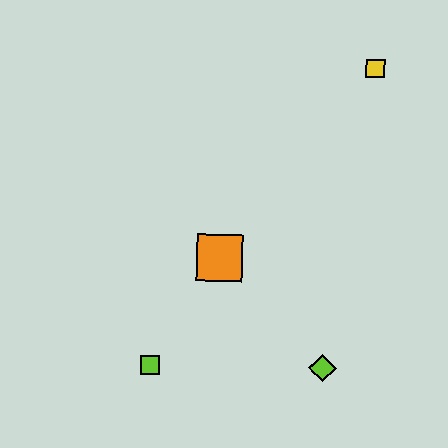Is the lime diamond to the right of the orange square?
Yes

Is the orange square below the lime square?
No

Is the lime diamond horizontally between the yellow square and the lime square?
Yes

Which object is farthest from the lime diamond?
The yellow square is farthest from the lime diamond.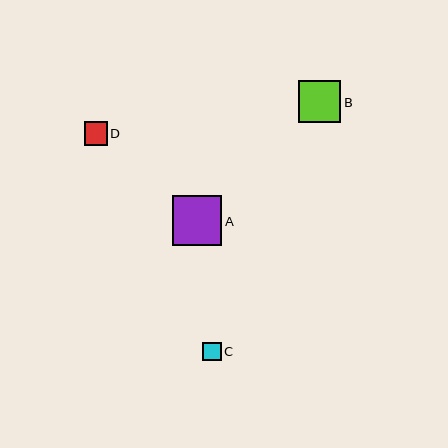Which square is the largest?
Square A is the largest with a size of approximately 50 pixels.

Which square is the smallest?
Square C is the smallest with a size of approximately 18 pixels.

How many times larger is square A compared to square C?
Square A is approximately 2.7 times the size of square C.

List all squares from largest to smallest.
From largest to smallest: A, B, D, C.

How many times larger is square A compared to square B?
Square A is approximately 1.2 times the size of square B.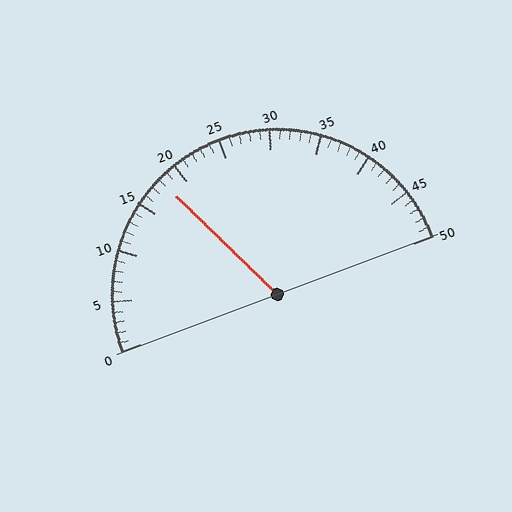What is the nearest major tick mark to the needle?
The nearest major tick mark is 20.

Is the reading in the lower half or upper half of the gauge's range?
The reading is in the lower half of the range (0 to 50).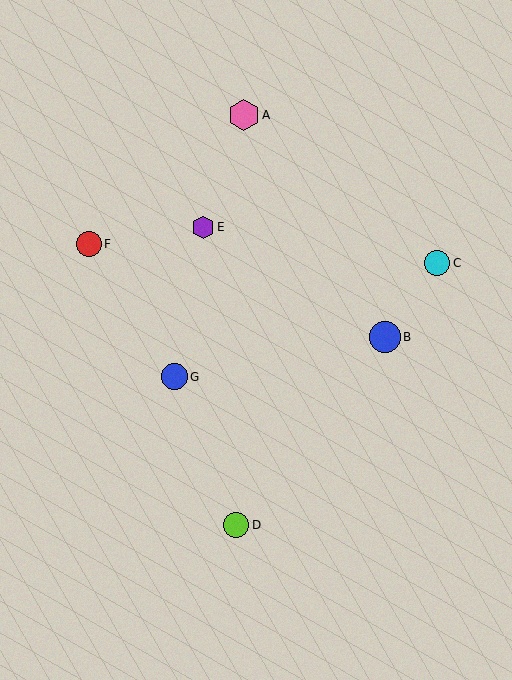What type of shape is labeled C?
Shape C is a cyan circle.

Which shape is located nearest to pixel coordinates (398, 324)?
The blue circle (labeled B) at (385, 337) is nearest to that location.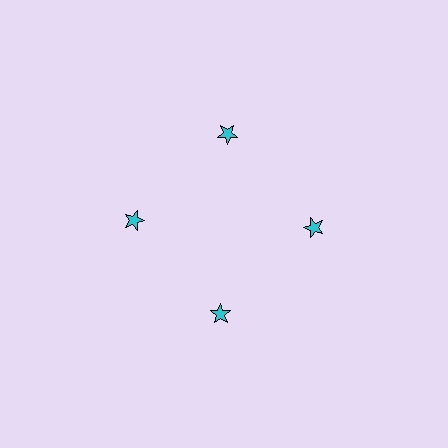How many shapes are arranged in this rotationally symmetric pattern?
There are 4 shapes, arranged in 4 groups of 1.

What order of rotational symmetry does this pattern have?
This pattern has 4-fold rotational symmetry.